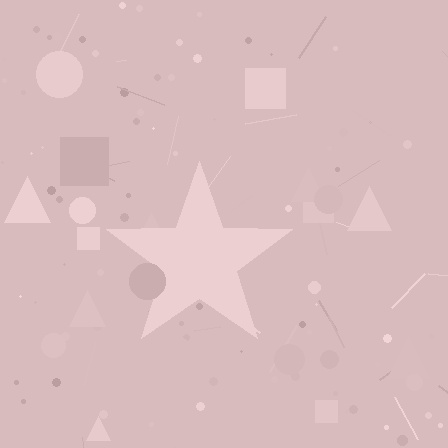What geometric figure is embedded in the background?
A star is embedded in the background.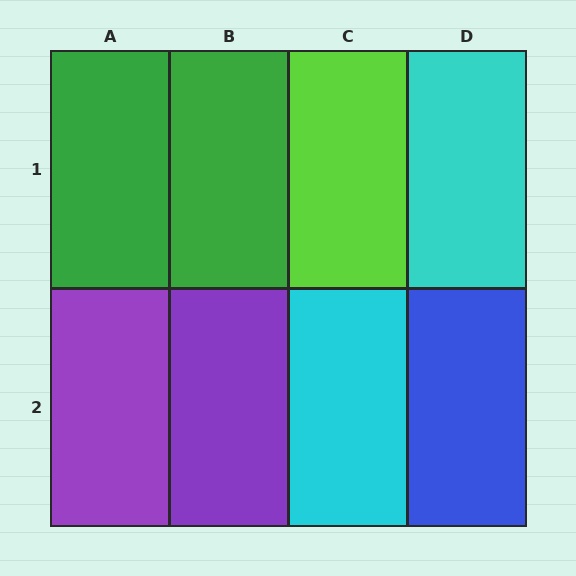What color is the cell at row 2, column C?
Cyan.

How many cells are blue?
1 cell is blue.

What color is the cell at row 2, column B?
Purple.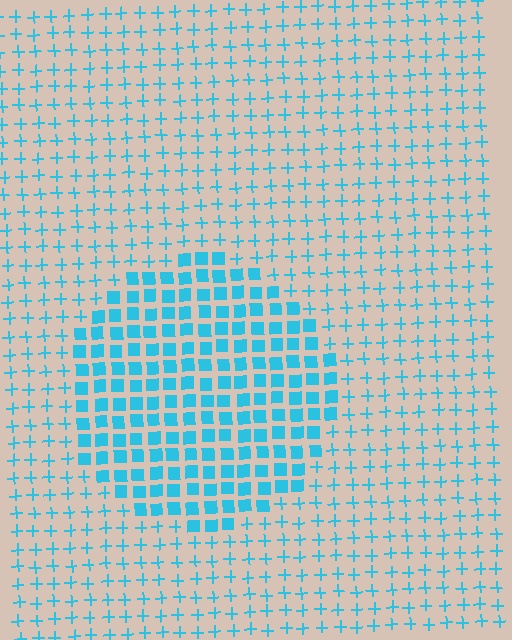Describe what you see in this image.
The image is filled with small cyan elements arranged in a uniform grid. A circle-shaped region contains squares, while the surrounding area contains plus signs. The boundary is defined purely by the change in element shape.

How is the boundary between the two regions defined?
The boundary is defined by a change in element shape: squares inside vs. plus signs outside. All elements share the same color and spacing.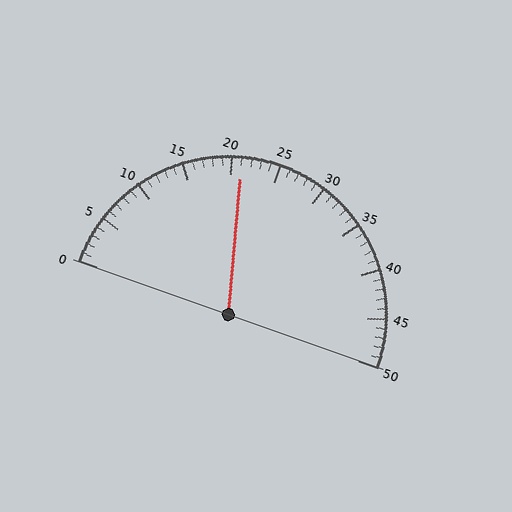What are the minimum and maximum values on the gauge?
The gauge ranges from 0 to 50.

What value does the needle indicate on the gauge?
The needle indicates approximately 21.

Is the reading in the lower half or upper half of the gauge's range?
The reading is in the lower half of the range (0 to 50).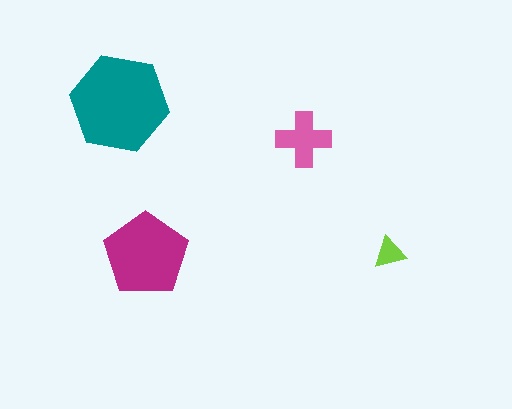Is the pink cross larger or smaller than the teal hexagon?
Smaller.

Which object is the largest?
The teal hexagon.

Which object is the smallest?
The lime triangle.